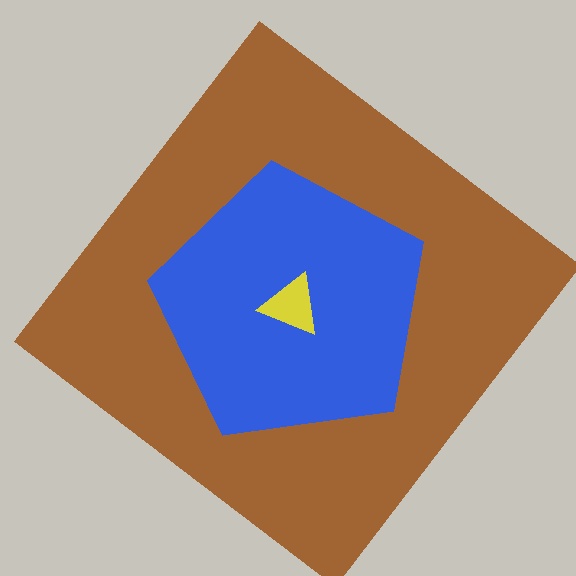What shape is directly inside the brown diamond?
The blue pentagon.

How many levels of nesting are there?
3.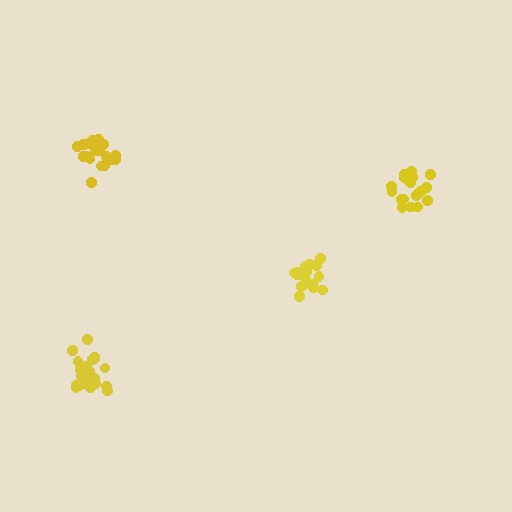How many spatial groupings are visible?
There are 4 spatial groupings.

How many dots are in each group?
Group 1: 21 dots, Group 2: 18 dots, Group 3: 20 dots, Group 4: 21 dots (80 total).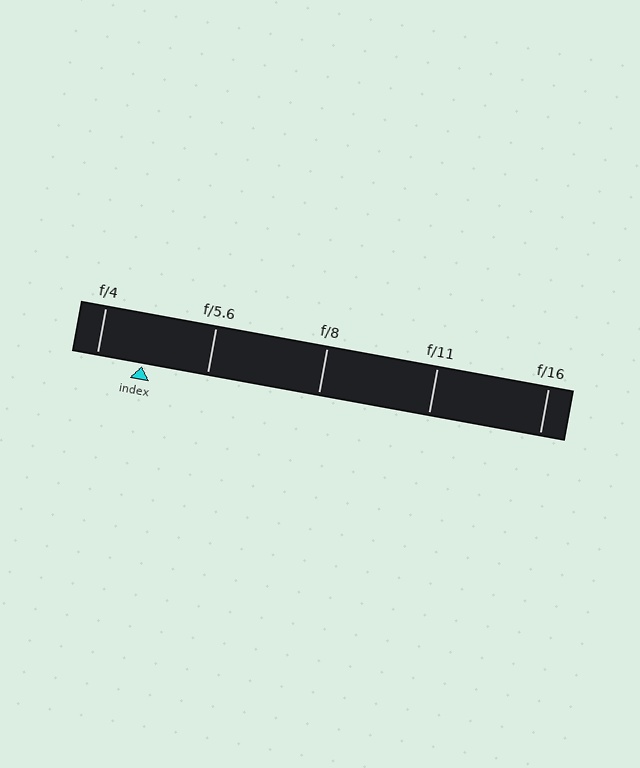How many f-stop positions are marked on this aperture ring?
There are 5 f-stop positions marked.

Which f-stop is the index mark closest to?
The index mark is closest to f/4.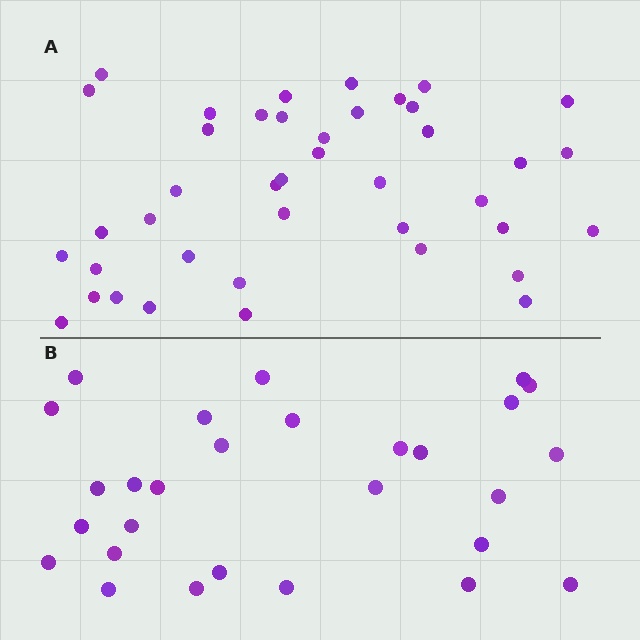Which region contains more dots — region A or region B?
Region A (the top region) has more dots.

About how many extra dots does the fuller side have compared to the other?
Region A has approximately 15 more dots than region B.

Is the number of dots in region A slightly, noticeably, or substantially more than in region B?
Region A has substantially more. The ratio is roughly 1.5 to 1.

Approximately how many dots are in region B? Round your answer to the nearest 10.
About 30 dots. (The exact count is 28, which rounds to 30.)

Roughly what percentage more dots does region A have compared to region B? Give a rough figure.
About 45% more.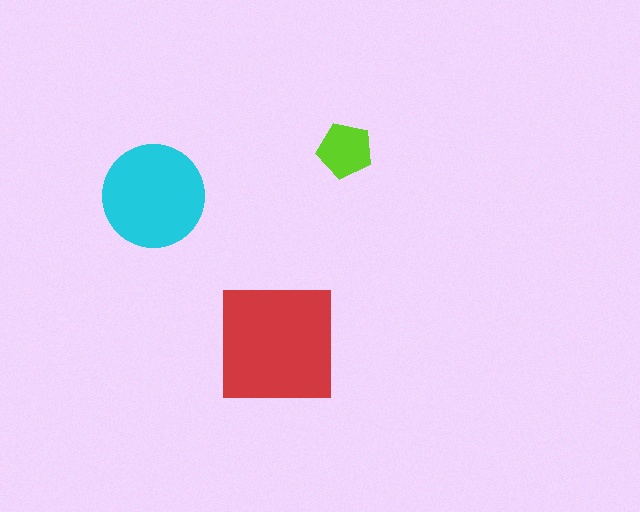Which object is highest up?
The lime pentagon is topmost.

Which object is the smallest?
The lime pentagon.